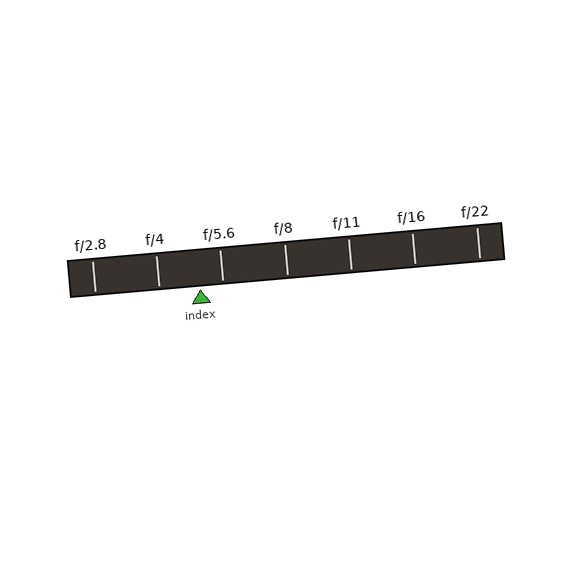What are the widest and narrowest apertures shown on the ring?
The widest aperture shown is f/2.8 and the narrowest is f/22.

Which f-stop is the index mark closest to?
The index mark is closest to f/5.6.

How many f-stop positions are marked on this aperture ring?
There are 7 f-stop positions marked.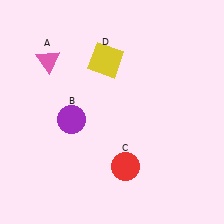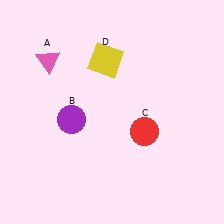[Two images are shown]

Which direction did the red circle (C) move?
The red circle (C) moved up.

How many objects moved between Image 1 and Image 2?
1 object moved between the two images.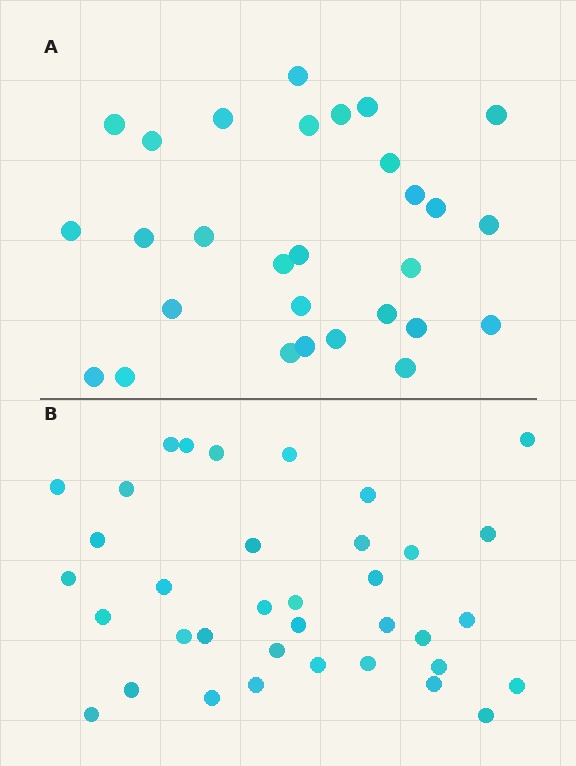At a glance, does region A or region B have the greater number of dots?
Region B (the bottom region) has more dots.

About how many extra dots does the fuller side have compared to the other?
Region B has roughly 8 or so more dots than region A.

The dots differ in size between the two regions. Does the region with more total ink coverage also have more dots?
No. Region A has more total ink coverage because its dots are larger, but region B actually contains more individual dots. Total area can be misleading — the number of items is what matters here.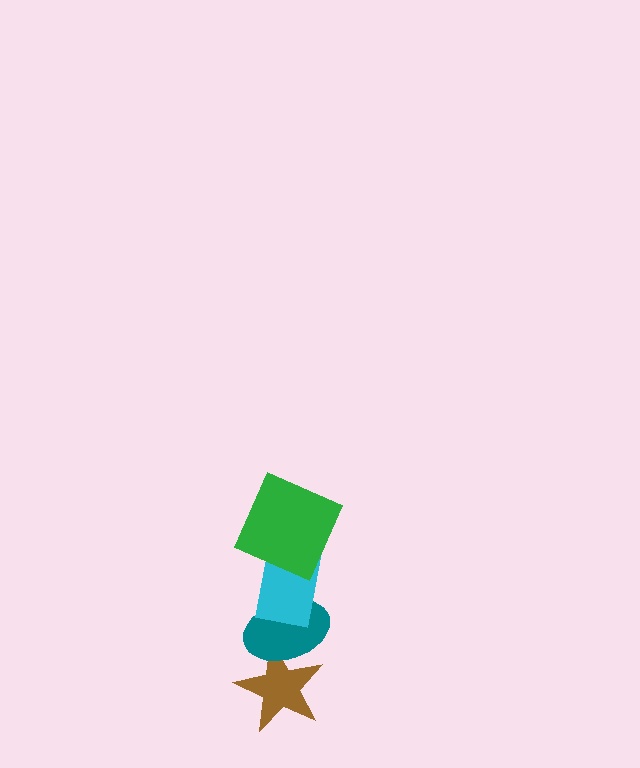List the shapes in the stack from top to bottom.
From top to bottom: the green square, the cyan rectangle, the teal ellipse, the brown star.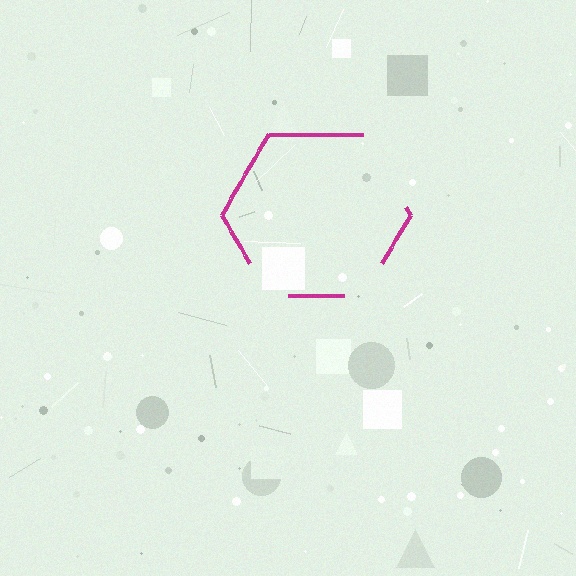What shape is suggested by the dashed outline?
The dashed outline suggests a hexagon.